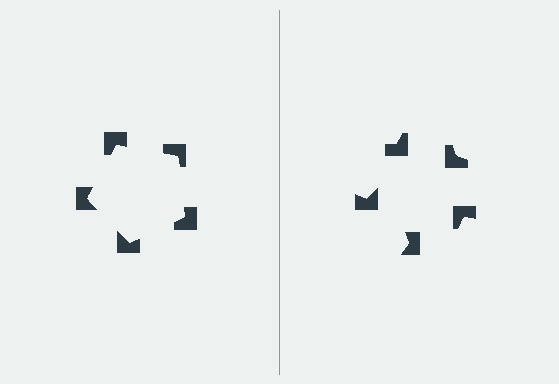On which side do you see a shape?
An illusory pentagon appears on the left side. On the right side the wedge cuts are rotated, so no coherent shape forms.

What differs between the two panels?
The notched squares are positioned identically on both sides; only the wedge orientations differ. On the left they align to a pentagon; on the right they are misaligned.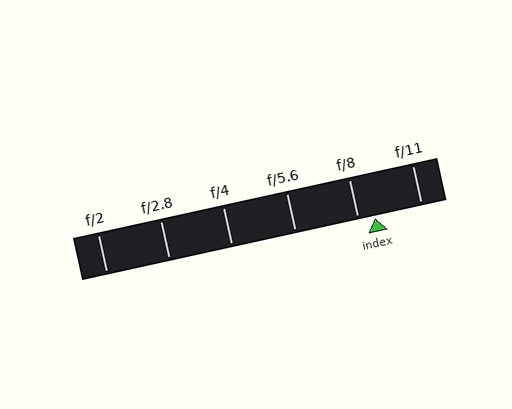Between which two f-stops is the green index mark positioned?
The index mark is between f/8 and f/11.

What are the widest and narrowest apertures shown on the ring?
The widest aperture shown is f/2 and the narrowest is f/11.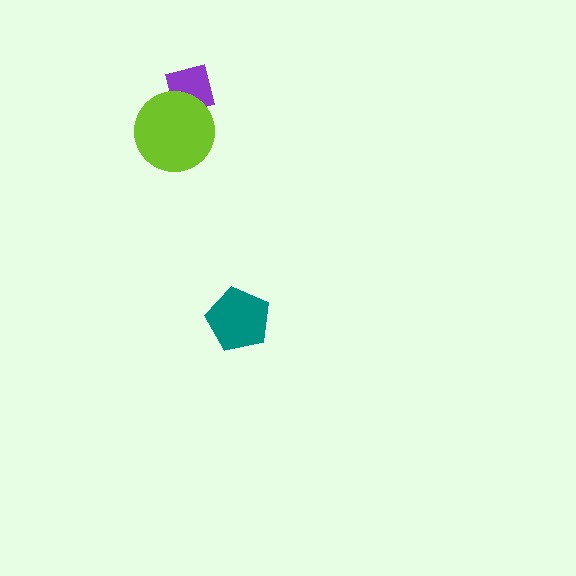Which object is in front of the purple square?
The lime circle is in front of the purple square.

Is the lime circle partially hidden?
No, no other shape covers it.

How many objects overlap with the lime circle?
1 object overlaps with the lime circle.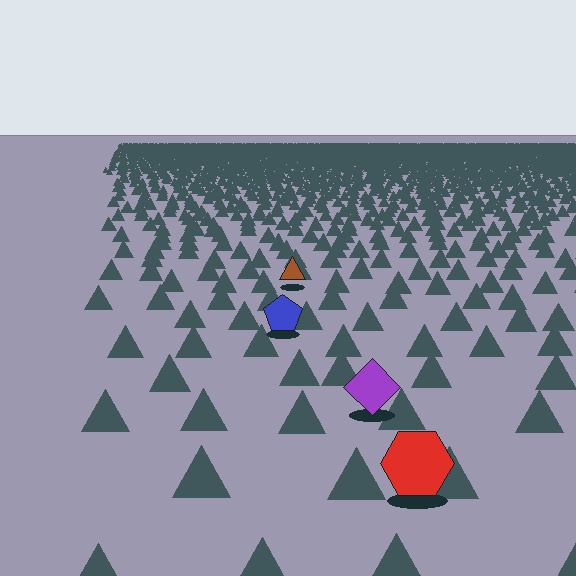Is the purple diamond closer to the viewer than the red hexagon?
No. The red hexagon is closer — you can tell from the texture gradient: the ground texture is coarser near it.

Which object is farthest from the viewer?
The brown triangle is farthest from the viewer. It appears smaller and the ground texture around it is denser.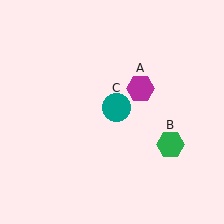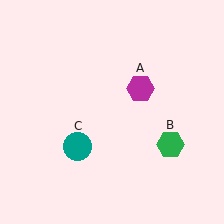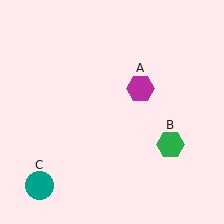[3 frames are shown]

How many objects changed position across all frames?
1 object changed position: teal circle (object C).